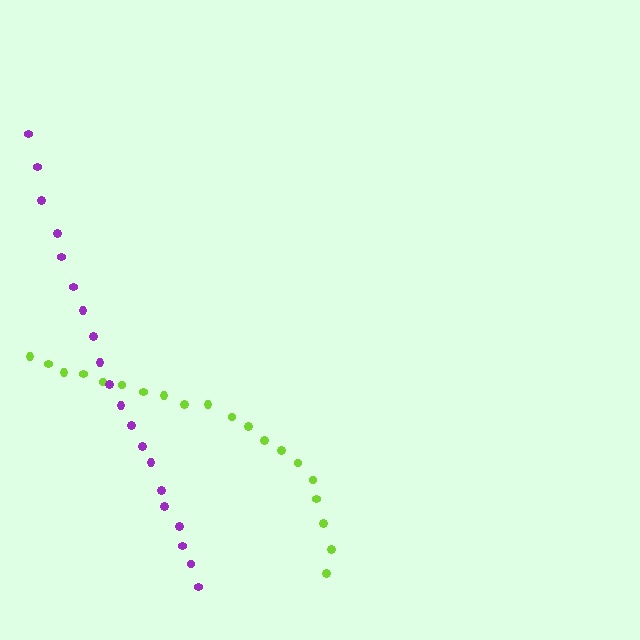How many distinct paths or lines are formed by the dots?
There are 2 distinct paths.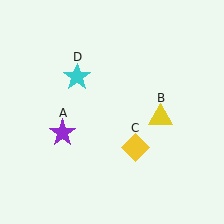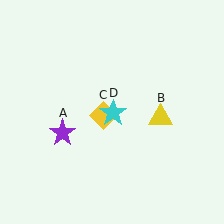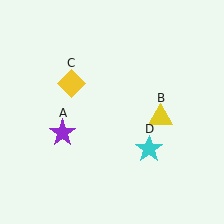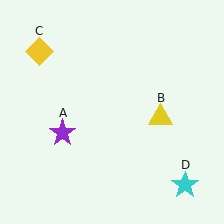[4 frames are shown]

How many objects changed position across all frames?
2 objects changed position: yellow diamond (object C), cyan star (object D).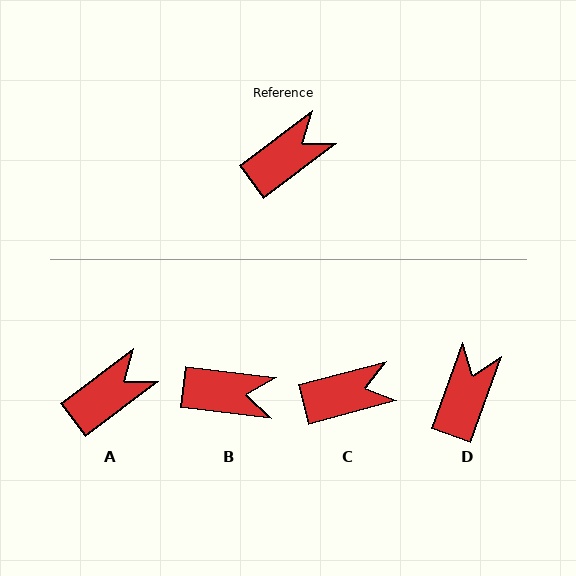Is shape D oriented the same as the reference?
No, it is off by about 33 degrees.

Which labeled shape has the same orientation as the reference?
A.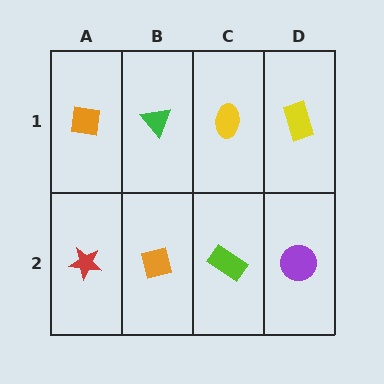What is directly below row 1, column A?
A red star.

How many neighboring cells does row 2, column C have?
3.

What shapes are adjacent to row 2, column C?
A yellow ellipse (row 1, column C), an orange square (row 2, column B), a purple circle (row 2, column D).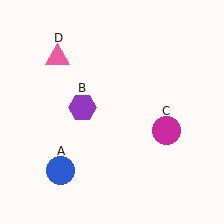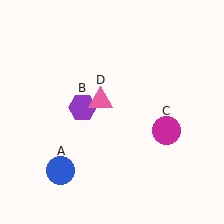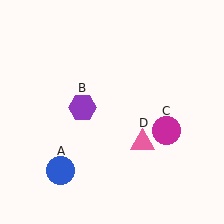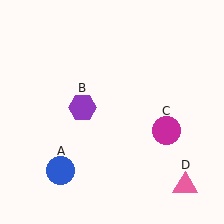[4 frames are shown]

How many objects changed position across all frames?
1 object changed position: pink triangle (object D).